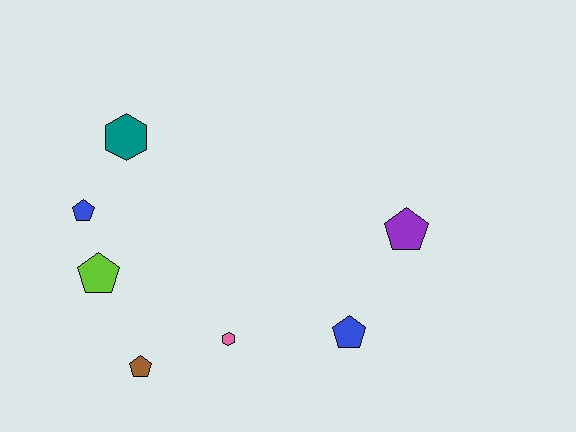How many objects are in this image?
There are 7 objects.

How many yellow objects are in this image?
There are no yellow objects.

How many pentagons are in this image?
There are 5 pentagons.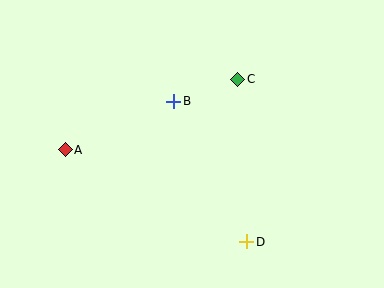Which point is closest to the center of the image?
Point B at (174, 101) is closest to the center.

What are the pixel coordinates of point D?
Point D is at (247, 242).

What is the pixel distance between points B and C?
The distance between B and C is 67 pixels.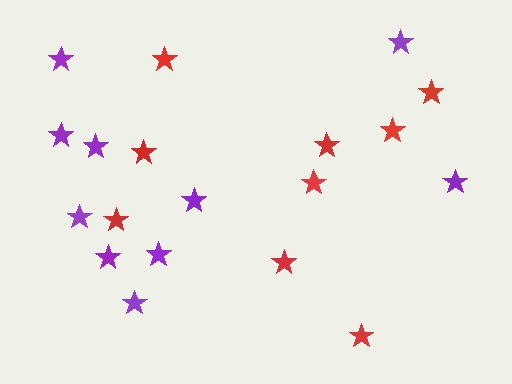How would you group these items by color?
There are 2 groups: one group of red stars (9) and one group of purple stars (10).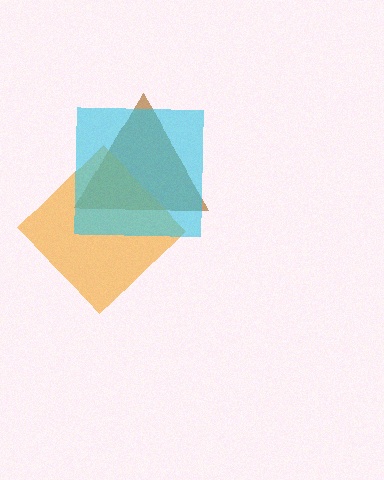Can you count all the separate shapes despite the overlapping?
Yes, there are 3 separate shapes.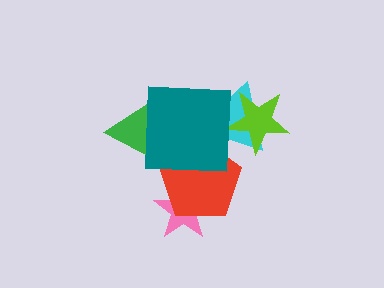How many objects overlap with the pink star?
1 object overlaps with the pink star.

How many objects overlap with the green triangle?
1 object overlaps with the green triangle.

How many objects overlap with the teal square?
3 objects overlap with the teal square.